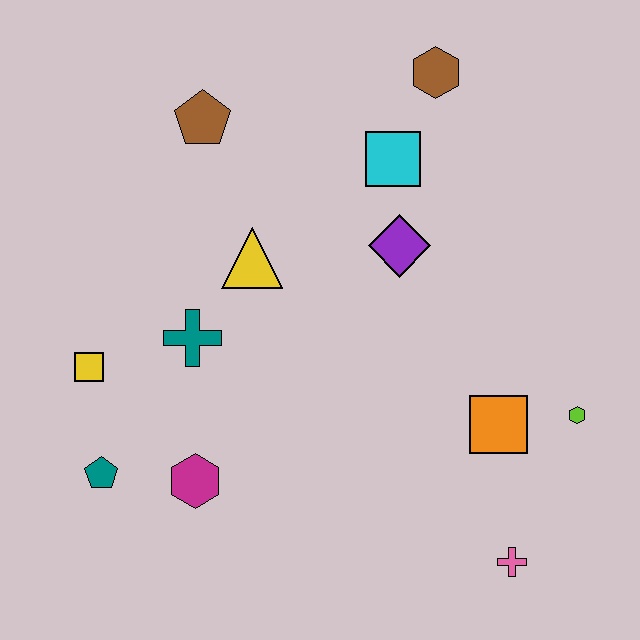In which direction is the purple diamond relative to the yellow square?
The purple diamond is to the right of the yellow square.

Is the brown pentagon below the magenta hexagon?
No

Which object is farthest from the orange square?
The brown pentagon is farthest from the orange square.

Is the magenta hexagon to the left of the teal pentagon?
No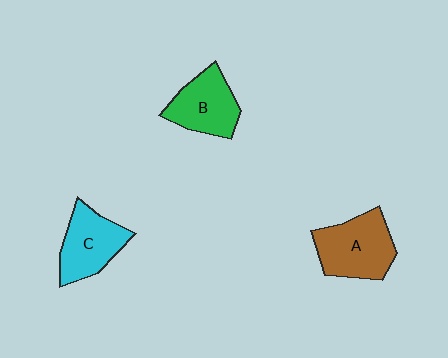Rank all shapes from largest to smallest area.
From largest to smallest: A (brown), C (cyan), B (green).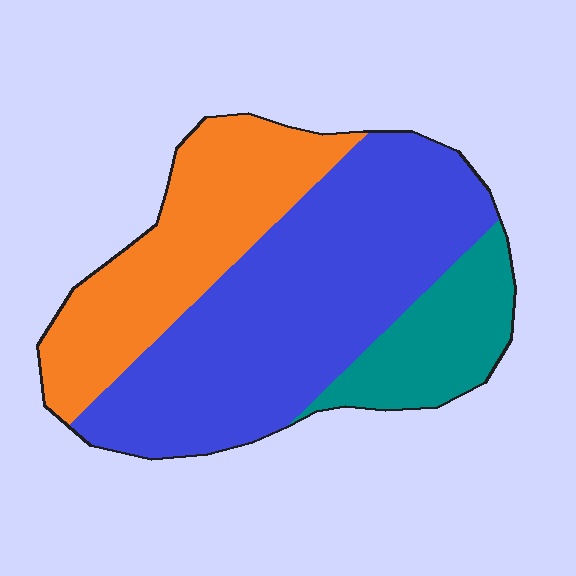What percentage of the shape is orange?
Orange covers around 30% of the shape.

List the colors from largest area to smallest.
From largest to smallest: blue, orange, teal.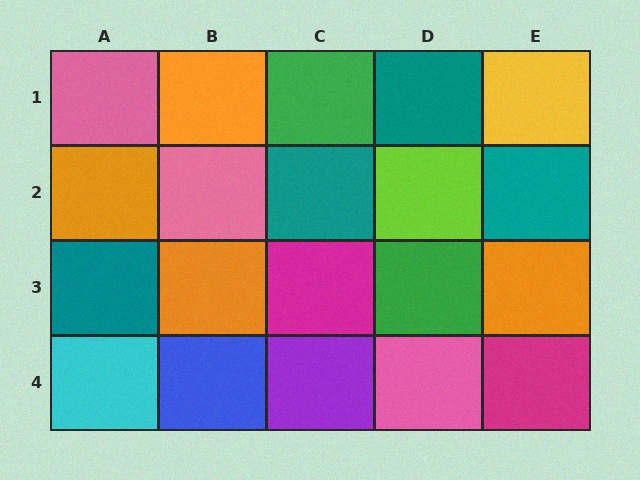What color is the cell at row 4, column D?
Pink.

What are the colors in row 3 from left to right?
Teal, orange, magenta, green, orange.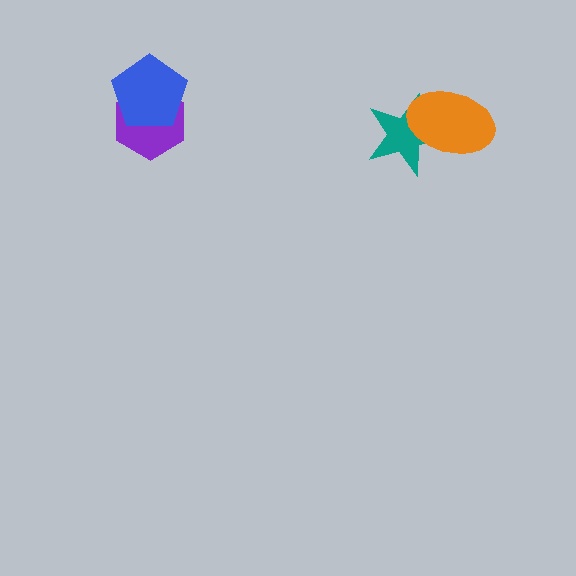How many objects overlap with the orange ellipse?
1 object overlaps with the orange ellipse.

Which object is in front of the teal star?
The orange ellipse is in front of the teal star.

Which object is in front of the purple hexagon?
The blue pentagon is in front of the purple hexagon.